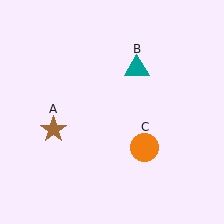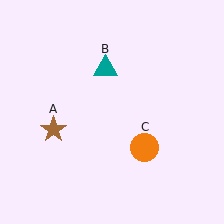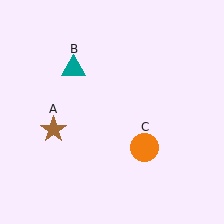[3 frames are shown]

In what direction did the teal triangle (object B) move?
The teal triangle (object B) moved left.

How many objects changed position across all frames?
1 object changed position: teal triangle (object B).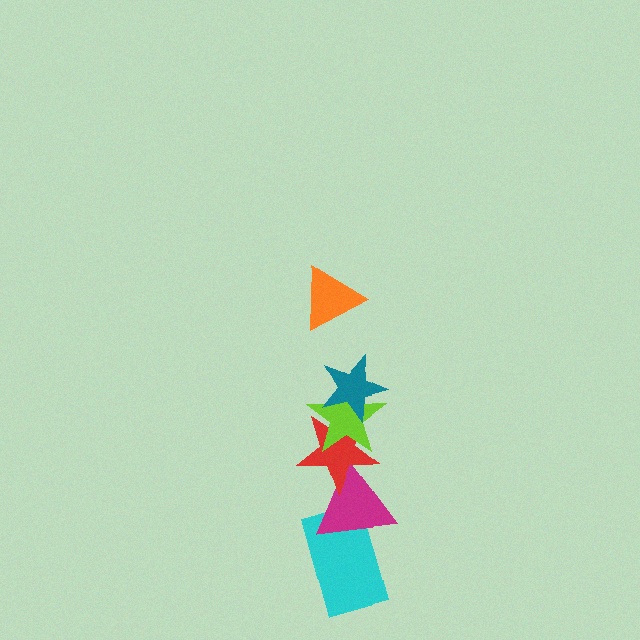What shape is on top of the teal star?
The orange triangle is on top of the teal star.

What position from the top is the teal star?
The teal star is 2nd from the top.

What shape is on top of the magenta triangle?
The red star is on top of the magenta triangle.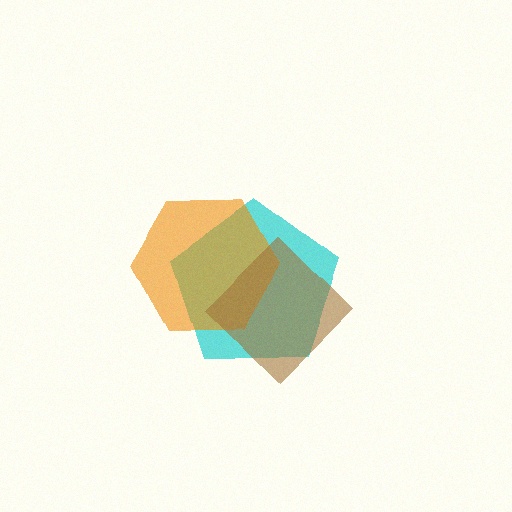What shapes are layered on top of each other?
The layered shapes are: a cyan pentagon, an orange hexagon, a brown diamond.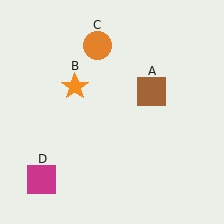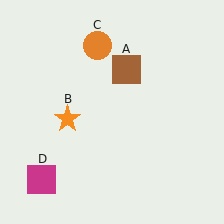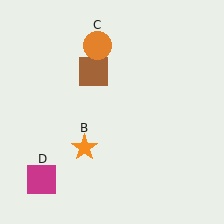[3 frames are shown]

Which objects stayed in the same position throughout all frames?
Orange circle (object C) and magenta square (object D) remained stationary.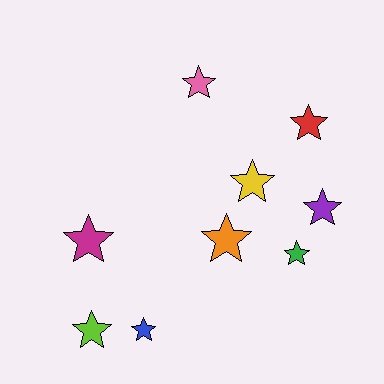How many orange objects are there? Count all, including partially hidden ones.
There is 1 orange object.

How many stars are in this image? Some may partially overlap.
There are 9 stars.